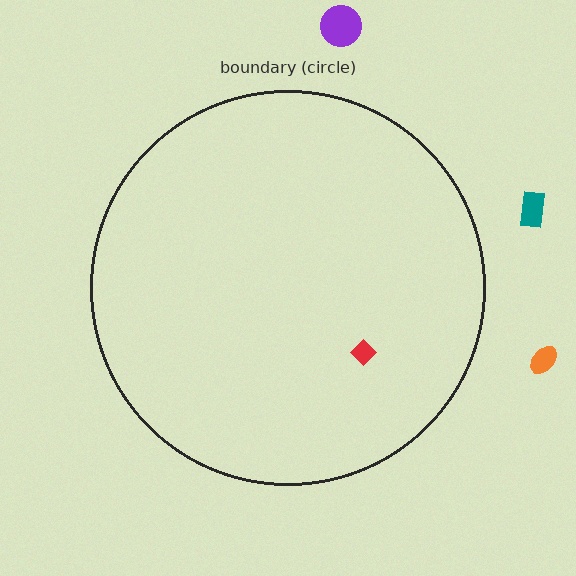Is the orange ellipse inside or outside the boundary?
Outside.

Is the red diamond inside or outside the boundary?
Inside.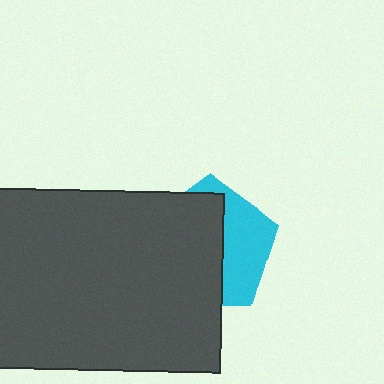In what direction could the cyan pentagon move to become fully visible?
The cyan pentagon could move right. That would shift it out from behind the dark gray rectangle entirely.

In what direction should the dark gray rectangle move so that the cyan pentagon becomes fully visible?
The dark gray rectangle should move left. That is the shortest direction to clear the overlap and leave the cyan pentagon fully visible.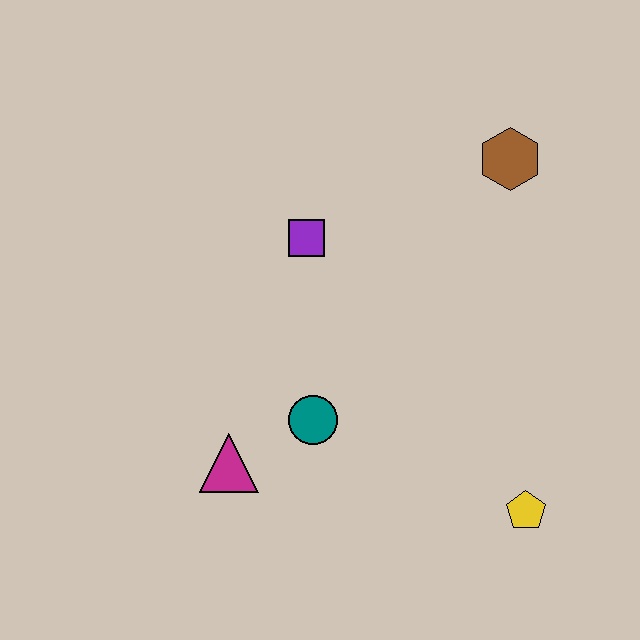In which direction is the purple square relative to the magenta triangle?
The purple square is above the magenta triangle.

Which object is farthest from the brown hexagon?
The magenta triangle is farthest from the brown hexagon.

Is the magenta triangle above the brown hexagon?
No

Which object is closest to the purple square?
The teal circle is closest to the purple square.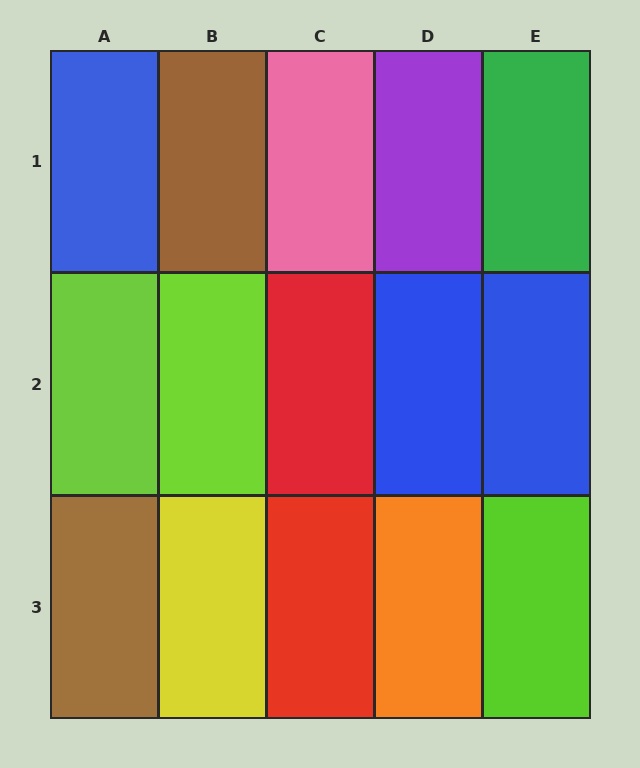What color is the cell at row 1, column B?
Brown.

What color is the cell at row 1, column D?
Purple.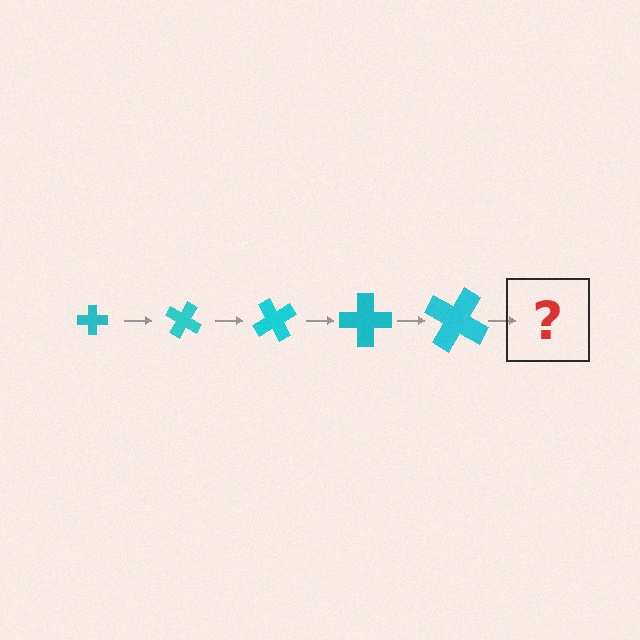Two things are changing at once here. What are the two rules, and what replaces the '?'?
The two rules are that the cross grows larger each step and it rotates 30 degrees each step. The '?' should be a cross, larger than the previous one and rotated 150 degrees from the start.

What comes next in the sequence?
The next element should be a cross, larger than the previous one and rotated 150 degrees from the start.